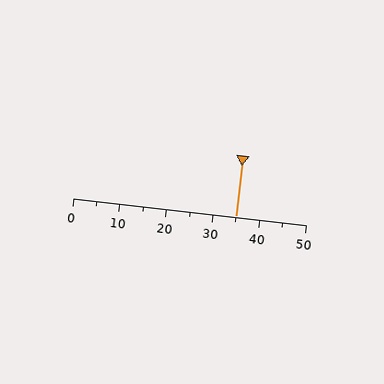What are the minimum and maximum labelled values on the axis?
The axis runs from 0 to 50.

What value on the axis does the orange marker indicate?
The marker indicates approximately 35.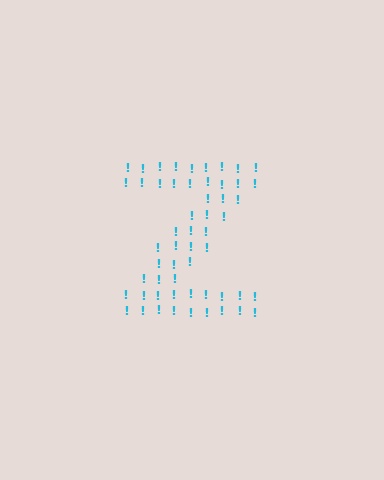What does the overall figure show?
The overall figure shows the letter Z.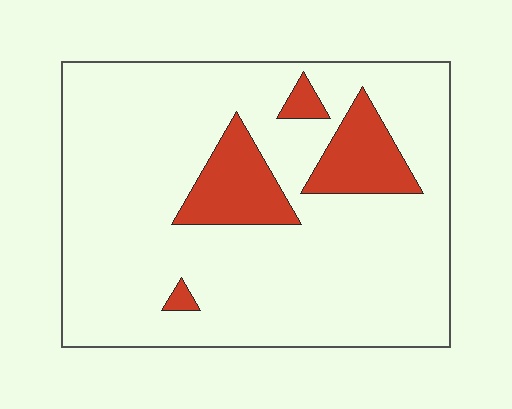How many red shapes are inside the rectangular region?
4.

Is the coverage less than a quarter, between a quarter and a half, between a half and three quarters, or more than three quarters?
Less than a quarter.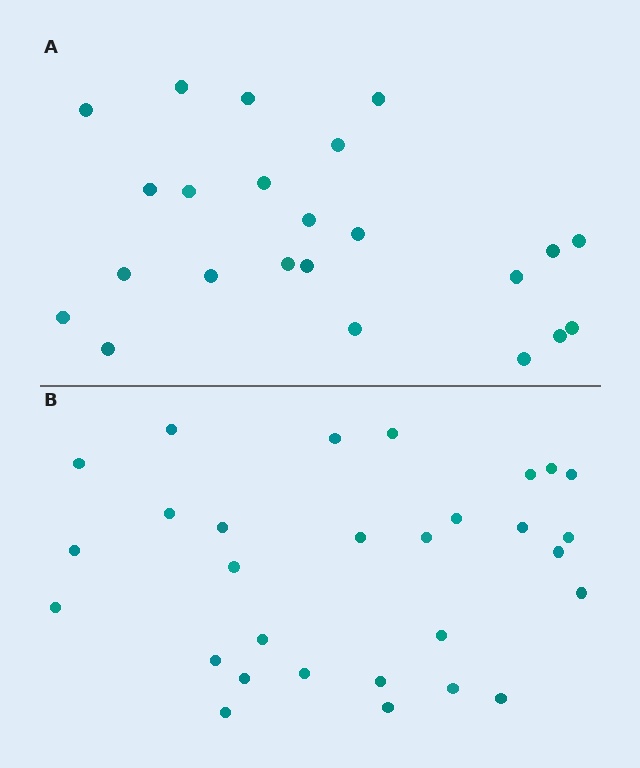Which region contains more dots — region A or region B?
Region B (the bottom region) has more dots.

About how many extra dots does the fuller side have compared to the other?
Region B has about 6 more dots than region A.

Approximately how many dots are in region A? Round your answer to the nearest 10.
About 20 dots. (The exact count is 23, which rounds to 20.)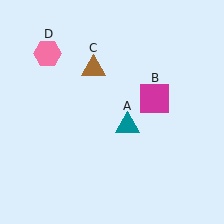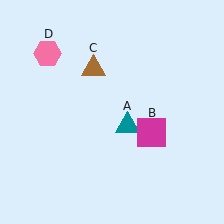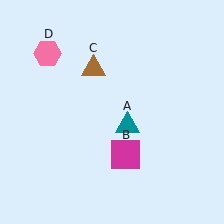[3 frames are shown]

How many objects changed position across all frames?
1 object changed position: magenta square (object B).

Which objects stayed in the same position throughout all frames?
Teal triangle (object A) and brown triangle (object C) and pink hexagon (object D) remained stationary.